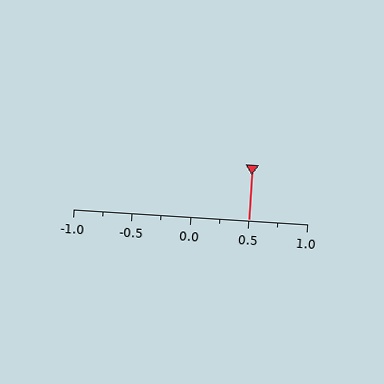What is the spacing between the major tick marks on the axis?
The major ticks are spaced 0.5 apart.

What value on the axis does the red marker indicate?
The marker indicates approximately 0.5.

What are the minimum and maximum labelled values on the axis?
The axis runs from -1.0 to 1.0.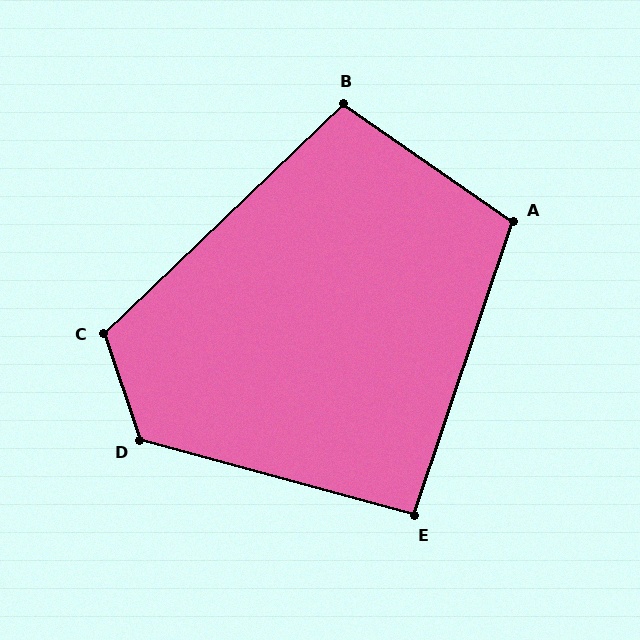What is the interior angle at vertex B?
Approximately 102 degrees (obtuse).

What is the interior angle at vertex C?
Approximately 115 degrees (obtuse).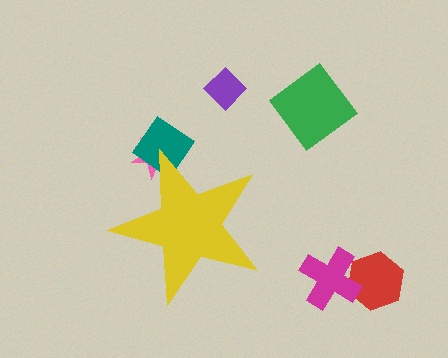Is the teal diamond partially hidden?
Yes, the teal diamond is partially hidden behind the yellow star.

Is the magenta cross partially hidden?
No, the magenta cross is fully visible.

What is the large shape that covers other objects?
A yellow star.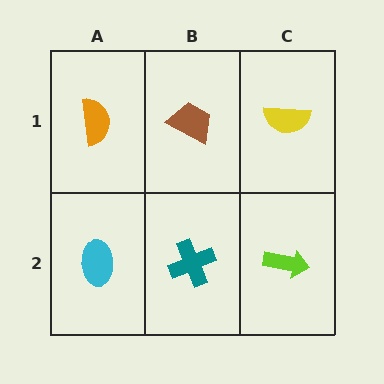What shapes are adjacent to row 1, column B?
A teal cross (row 2, column B), an orange semicircle (row 1, column A), a yellow semicircle (row 1, column C).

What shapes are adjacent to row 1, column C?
A lime arrow (row 2, column C), a brown trapezoid (row 1, column B).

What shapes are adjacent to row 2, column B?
A brown trapezoid (row 1, column B), a cyan ellipse (row 2, column A), a lime arrow (row 2, column C).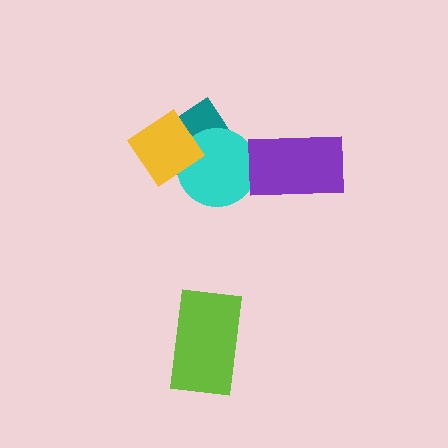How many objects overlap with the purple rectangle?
0 objects overlap with the purple rectangle.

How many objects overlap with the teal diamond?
2 objects overlap with the teal diamond.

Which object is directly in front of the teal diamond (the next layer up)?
The cyan circle is directly in front of the teal diamond.